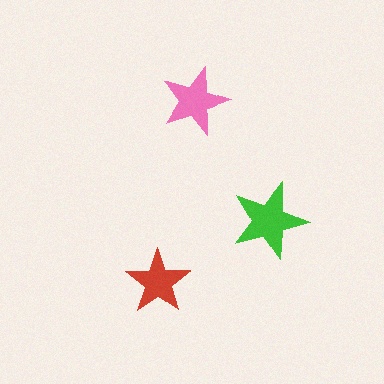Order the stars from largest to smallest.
the green one, the pink one, the red one.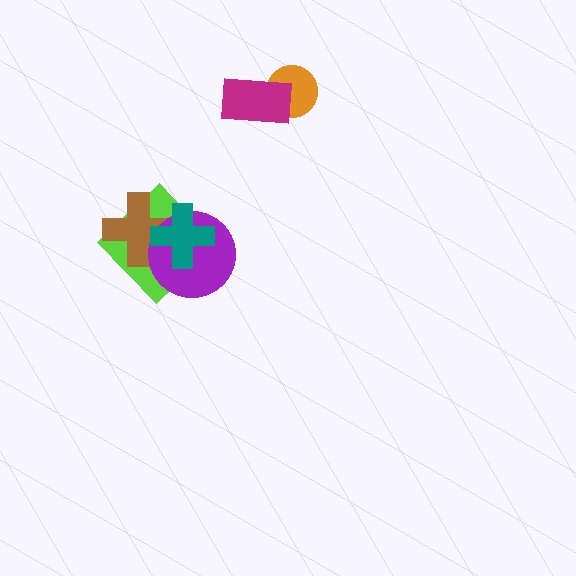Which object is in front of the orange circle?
The magenta rectangle is in front of the orange circle.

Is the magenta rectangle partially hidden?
No, no other shape covers it.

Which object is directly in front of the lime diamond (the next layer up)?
The brown cross is directly in front of the lime diamond.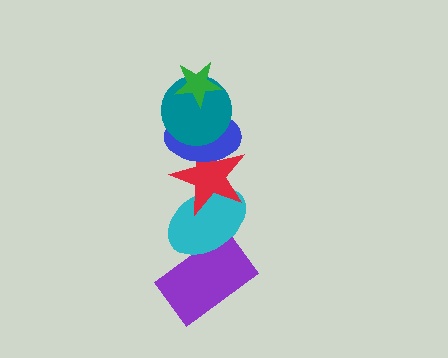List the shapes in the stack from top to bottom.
From top to bottom: the green star, the teal circle, the blue ellipse, the red star, the cyan ellipse, the purple rectangle.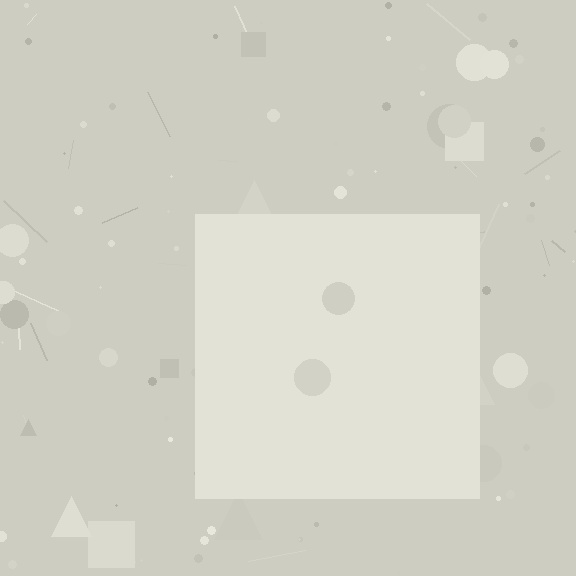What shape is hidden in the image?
A square is hidden in the image.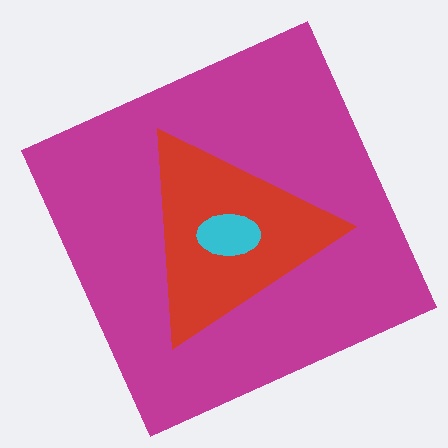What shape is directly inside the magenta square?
The red triangle.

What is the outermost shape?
The magenta square.